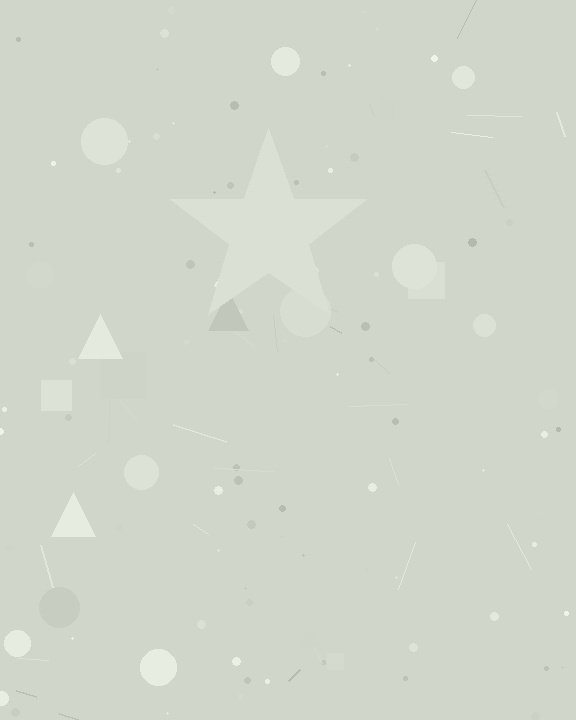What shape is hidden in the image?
A star is hidden in the image.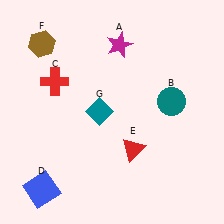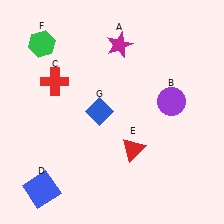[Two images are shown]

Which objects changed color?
B changed from teal to purple. F changed from brown to green. G changed from teal to blue.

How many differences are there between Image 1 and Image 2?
There are 3 differences between the two images.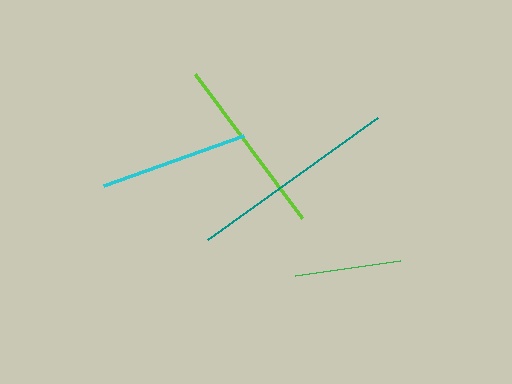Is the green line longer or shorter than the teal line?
The teal line is longer than the green line.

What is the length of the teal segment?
The teal segment is approximately 209 pixels long.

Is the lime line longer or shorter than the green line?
The lime line is longer than the green line.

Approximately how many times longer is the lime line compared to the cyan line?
The lime line is approximately 1.2 times the length of the cyan line.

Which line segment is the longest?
The teal line is the longest at approximately 209 pixels.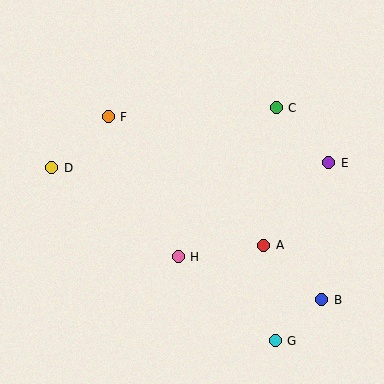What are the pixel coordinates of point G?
Point G is at (275, 341).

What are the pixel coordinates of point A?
Point A is at (264, 245).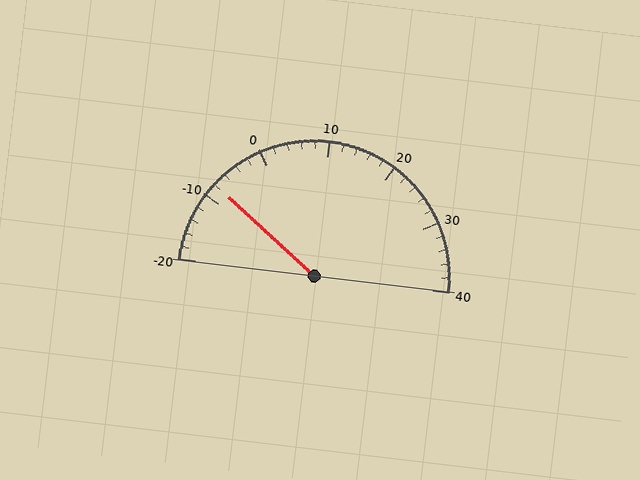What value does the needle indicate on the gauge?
The needle indicates approximately -8.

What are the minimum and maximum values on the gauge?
The gauge ranges from -20 to 40.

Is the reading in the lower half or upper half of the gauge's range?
The reading is in the lower half of the range (-20 to 40).